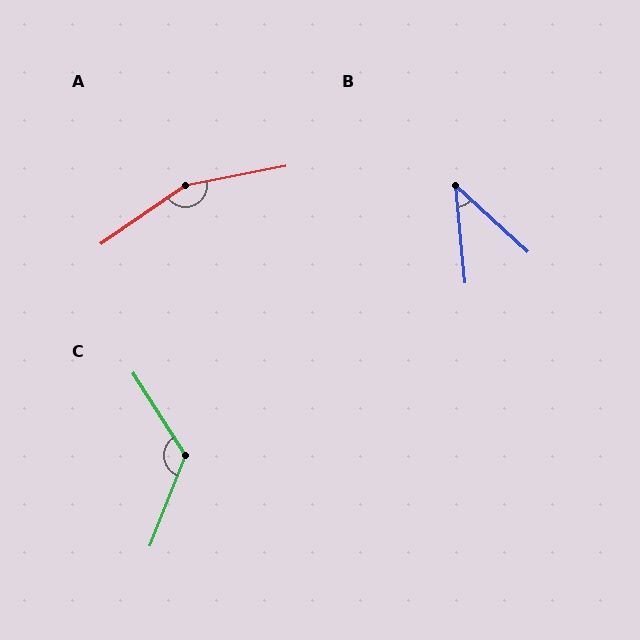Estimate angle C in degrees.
Approximately 126 degrees.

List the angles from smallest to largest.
B (42°), C (126°), A (156°).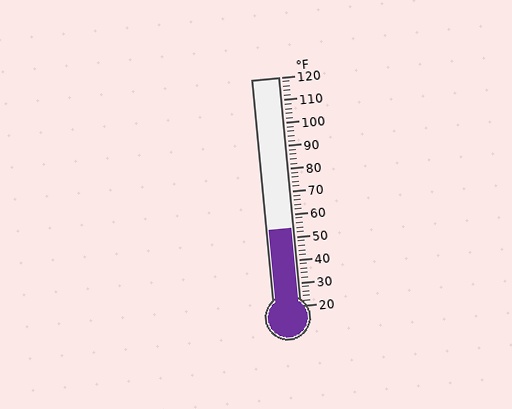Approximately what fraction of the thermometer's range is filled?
The thermometer is filled to approximately 35% of its range.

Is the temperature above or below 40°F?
The temperature is above 40°F.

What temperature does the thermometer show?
The thermometer shows approximately 54°F.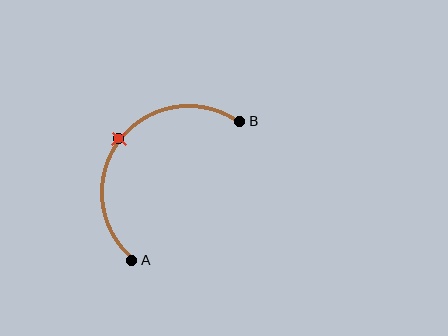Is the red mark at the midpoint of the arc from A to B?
Yes. The red mark lies on the arc at equal arc-length from both A and B — it is the arc midpoint.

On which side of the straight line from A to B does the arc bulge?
The arc bulges above and to the left of the straight line connecting A and B.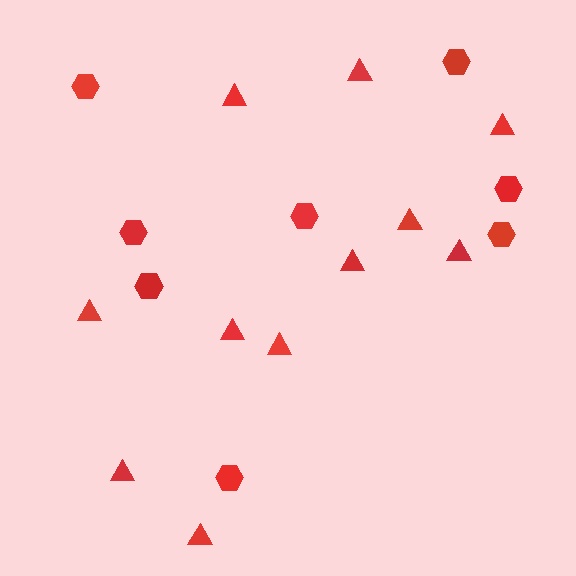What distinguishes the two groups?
There are 2 groups: one group of triangles (11) and one group of hexagons (8).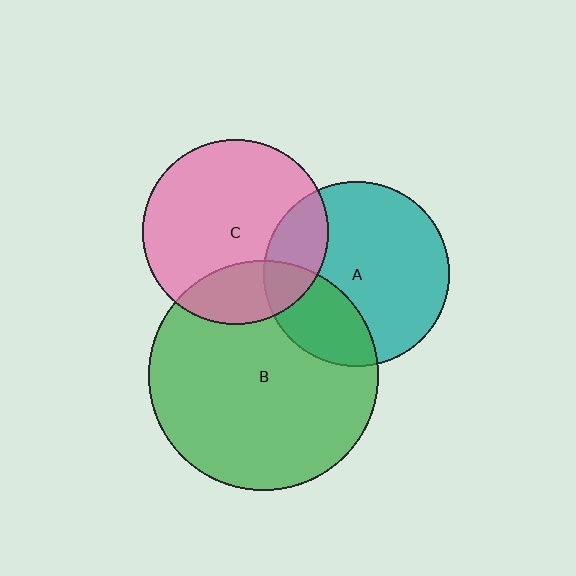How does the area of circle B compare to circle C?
Approximately 1.5 times.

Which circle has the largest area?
Circle B (green).